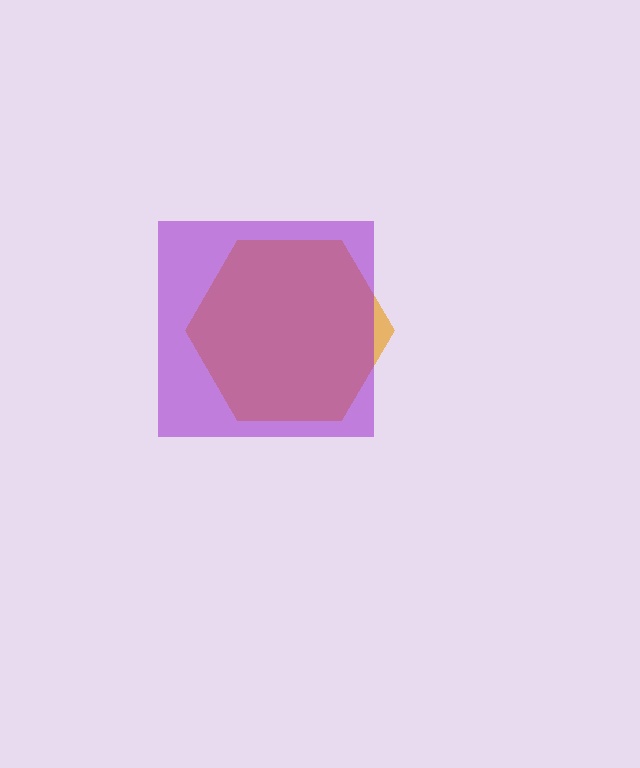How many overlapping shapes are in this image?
There are 2 overlapping shapes in the image.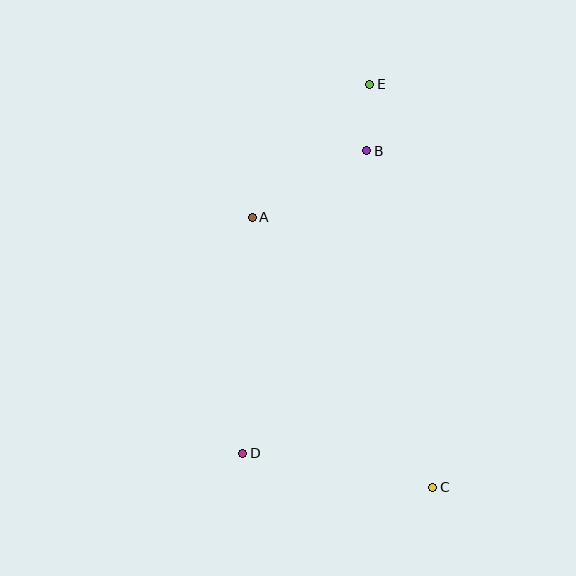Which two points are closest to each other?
Points B and E are closest to each other.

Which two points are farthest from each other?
Points C and E are farthest from each other.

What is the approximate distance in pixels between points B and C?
The distance between B and C is approximately 343 pixels.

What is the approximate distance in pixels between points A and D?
The distance between A and D is approximately 236 pixels.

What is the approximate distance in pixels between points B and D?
The distance between B and D is approximately 327 pixels.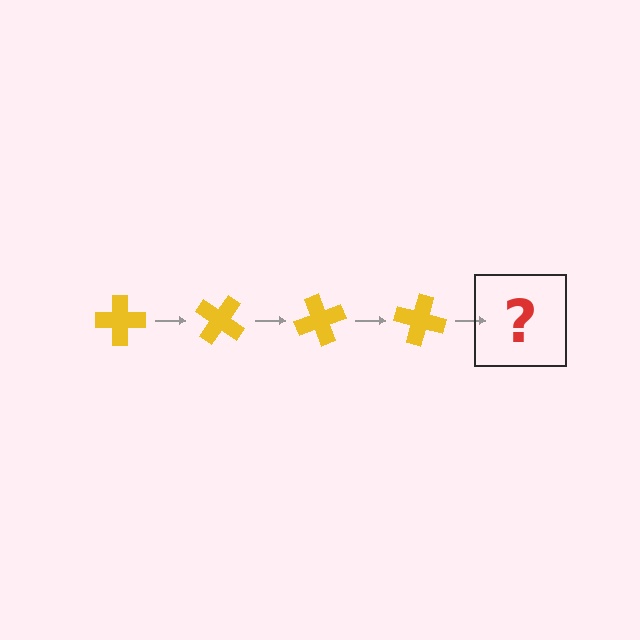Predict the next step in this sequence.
The next step is a yellow cross rotated 140 degrees.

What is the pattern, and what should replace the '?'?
The pattern is that the cross rotates 35 degrees each step. The '?' should be a yellow cross rotated 140 degrees.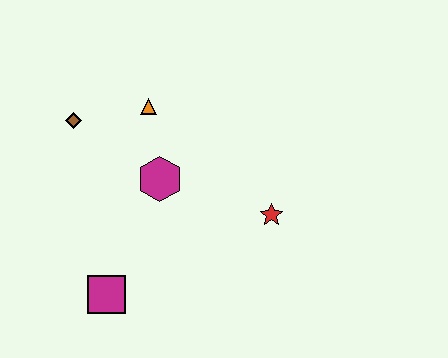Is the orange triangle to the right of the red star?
No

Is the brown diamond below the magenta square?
No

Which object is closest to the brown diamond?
The orange triangle is closest to the brown diamond.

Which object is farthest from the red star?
The brown diamond is farthest from the red star.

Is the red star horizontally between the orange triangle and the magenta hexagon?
No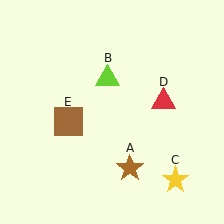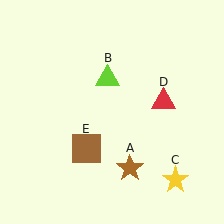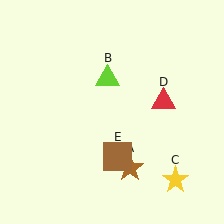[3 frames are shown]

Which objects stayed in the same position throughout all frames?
Brown star (object A) and lime triangle (object B) and yellow star (object C) and red triangle (object D) remained stationary.